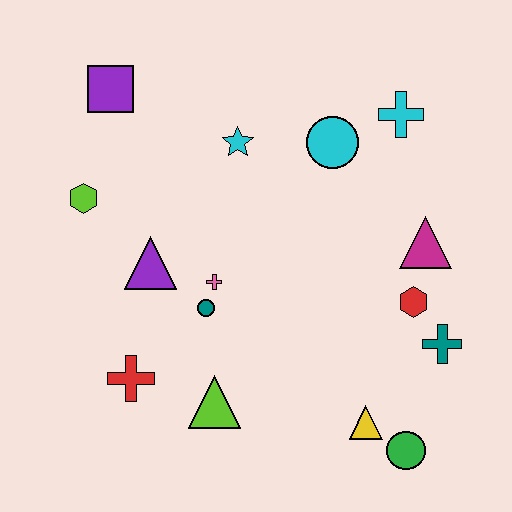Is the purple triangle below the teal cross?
No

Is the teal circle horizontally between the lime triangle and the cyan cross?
No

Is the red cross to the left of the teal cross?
Yes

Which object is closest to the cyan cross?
The cyan circle is closest to the cyan cross.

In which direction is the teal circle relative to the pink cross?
The teal circle is below the pink cross.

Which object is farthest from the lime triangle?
The cyan cross is farthest from the lime triangle.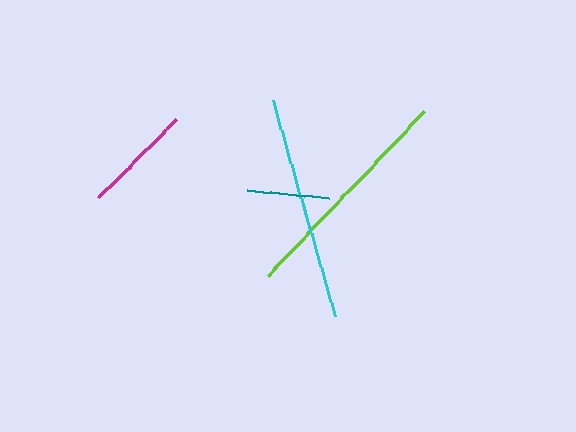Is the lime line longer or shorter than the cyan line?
The lime line is longer than the cyan line.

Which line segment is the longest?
The lime line is the longest at approximately 227 pixels.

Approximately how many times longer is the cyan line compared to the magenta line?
The cyan line is approximately 2.0 times the length of the magenta line.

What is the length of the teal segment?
The teal segment is approximately 82 pixels long.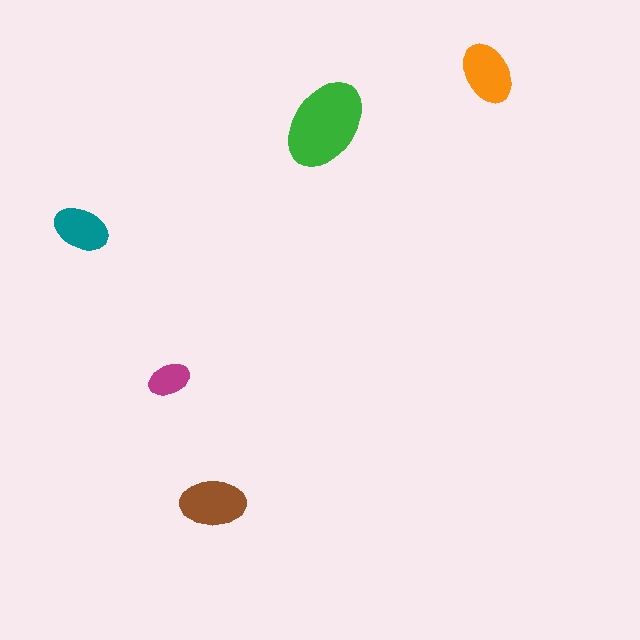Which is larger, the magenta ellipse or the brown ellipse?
The brown one.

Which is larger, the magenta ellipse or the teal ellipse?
The teal one.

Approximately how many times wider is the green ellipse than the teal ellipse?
About 1.5 times wider.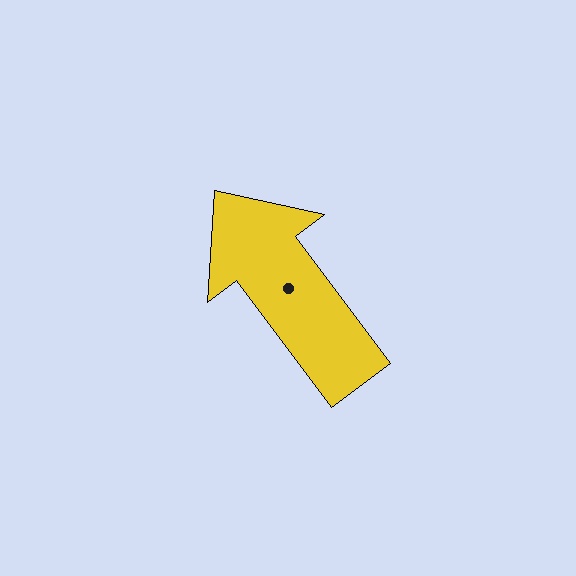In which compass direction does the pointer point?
Northwest.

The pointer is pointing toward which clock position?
Roughly 11 o'clock.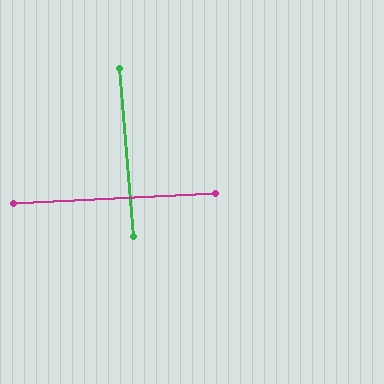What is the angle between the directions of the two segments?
Approximately 88 degrees.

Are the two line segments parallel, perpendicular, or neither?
Perpendicular — they meet at approximately 88°.